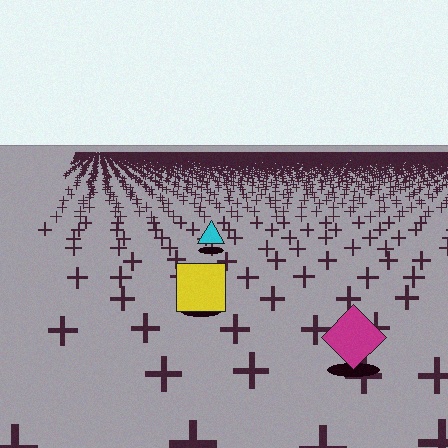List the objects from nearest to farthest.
From nearest to farthest: the magenta diamond, the yellow square, the cyan triangle.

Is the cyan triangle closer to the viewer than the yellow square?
No. The yellow square is closer — you can tell from the texture gradient: the ground texture is coarser near it.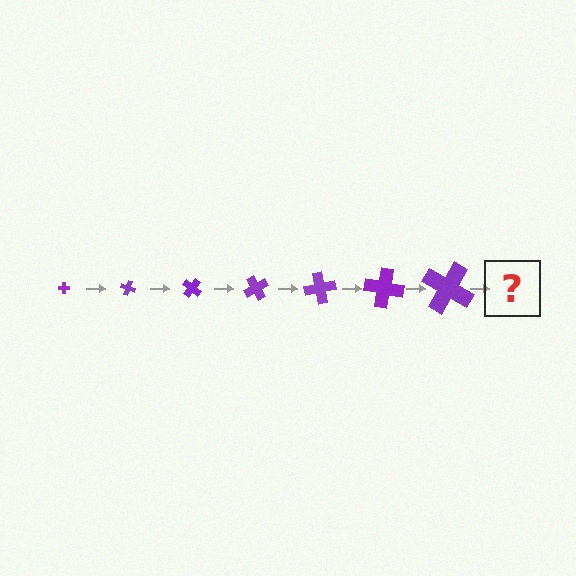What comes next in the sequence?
The next element should be a cross, larger than the previous one and rotated 140 degrees from the start.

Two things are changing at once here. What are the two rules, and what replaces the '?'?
The two rules are that the cross grows larger each step and it rotates 20 degrees each step. The '?' should be a cross, larger than the previous one and rotated 140 degrees from the start.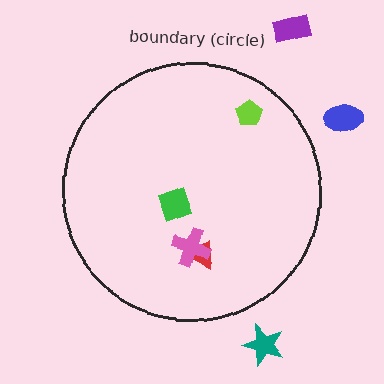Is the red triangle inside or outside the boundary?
Inside.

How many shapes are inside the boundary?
4 inside, 3 outside.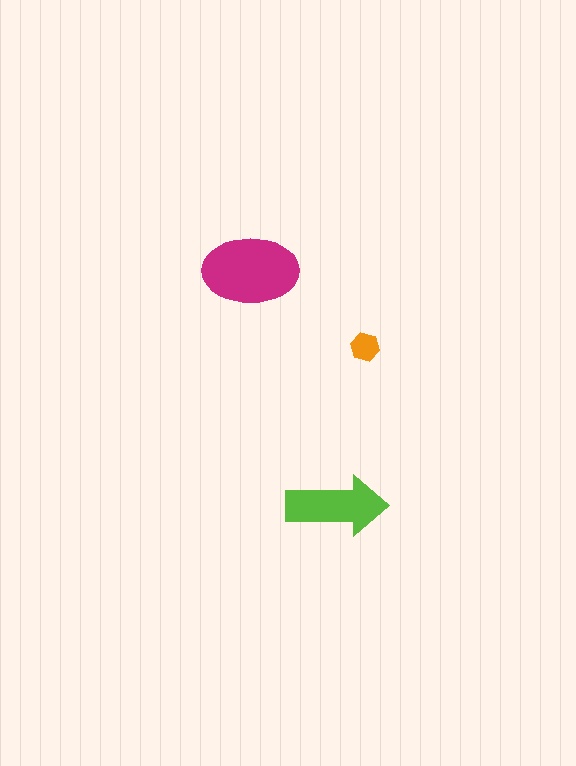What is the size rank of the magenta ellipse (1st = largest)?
1st.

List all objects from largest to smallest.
The magenta ellipse, the lime arrow, the orange hexagon.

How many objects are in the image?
There are 3 objects in the image.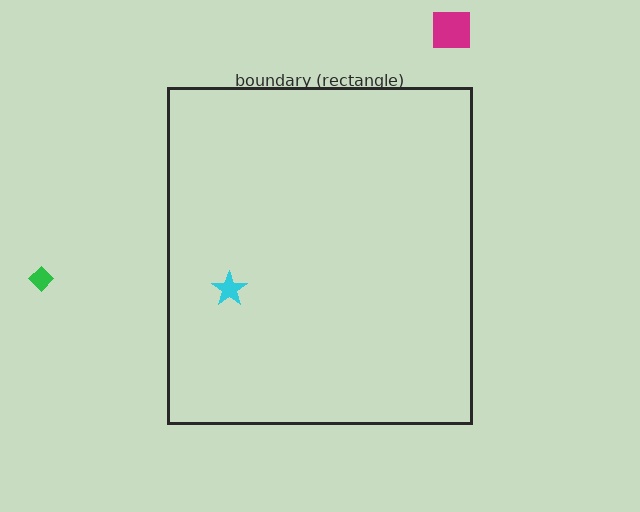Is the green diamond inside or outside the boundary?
Outside.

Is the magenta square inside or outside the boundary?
Outside.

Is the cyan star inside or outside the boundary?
Inside.